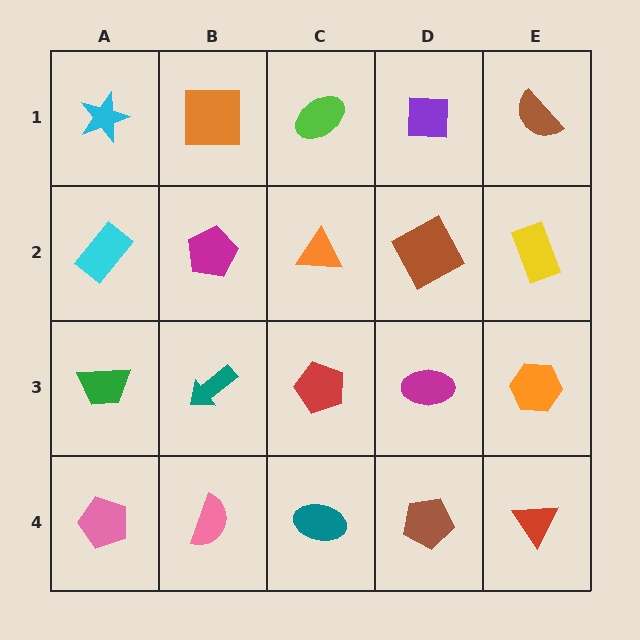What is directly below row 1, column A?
A cyan rectangle.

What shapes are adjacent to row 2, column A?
A cyan star (row 1, column A), a green trapezoid (row 3, column A), a magenta pentagon (row 2, column B).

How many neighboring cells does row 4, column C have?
3.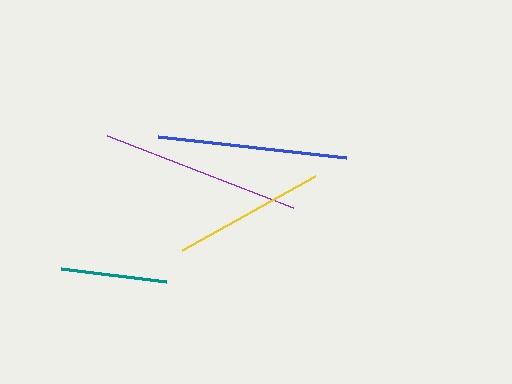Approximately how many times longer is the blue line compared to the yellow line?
The blue line is approximately 1.2 times the length of the yellow line.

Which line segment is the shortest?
The teal line is the shortest at approximately 106 pixels.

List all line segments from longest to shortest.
From longest to shortest: purple, blue, yellow, teal.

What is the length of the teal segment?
The teal segment is approximately 106 pixels long.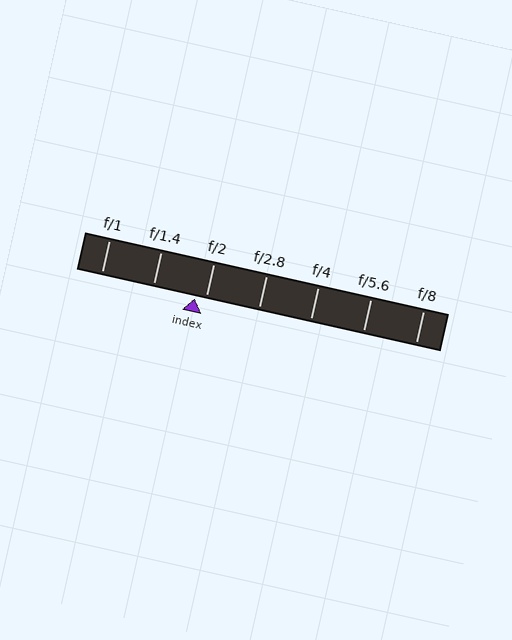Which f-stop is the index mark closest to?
The index mark is closest to f/2.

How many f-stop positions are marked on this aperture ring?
There are 7 f-stop positions marked.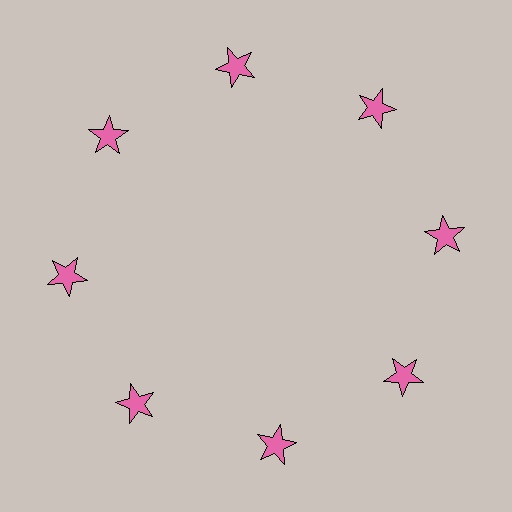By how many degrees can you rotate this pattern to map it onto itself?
The pattern maps onto itself every 45 degrees of rotation.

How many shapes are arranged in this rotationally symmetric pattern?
There are 8 shapes, arranged in 8 groups of 1.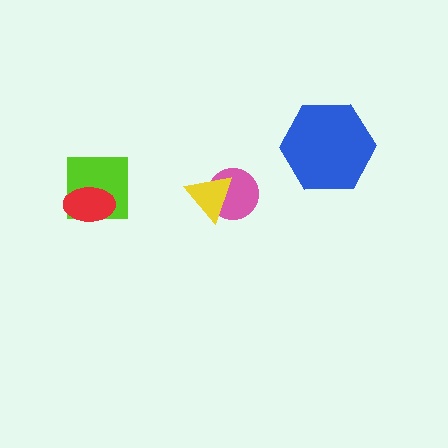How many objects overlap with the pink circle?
1 object overlaps with the pink circle.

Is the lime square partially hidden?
Yes, it is partially covered by another shape.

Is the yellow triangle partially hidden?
No, no other shape covers it.